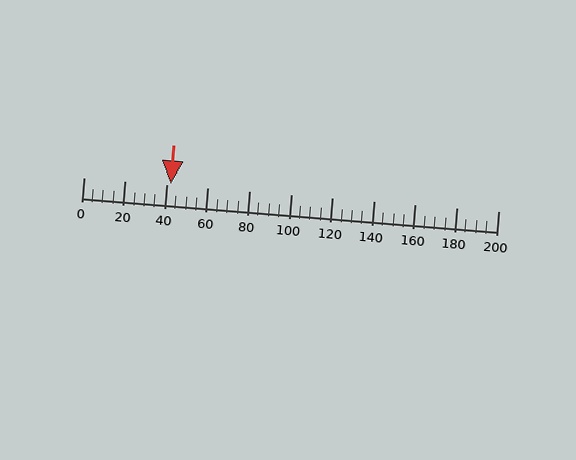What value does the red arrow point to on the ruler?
The red arrow points to approximately 42.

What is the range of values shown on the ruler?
The ruler shows values from 0 to 200.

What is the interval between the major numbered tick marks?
The major tick marks are spaced 20 units apart.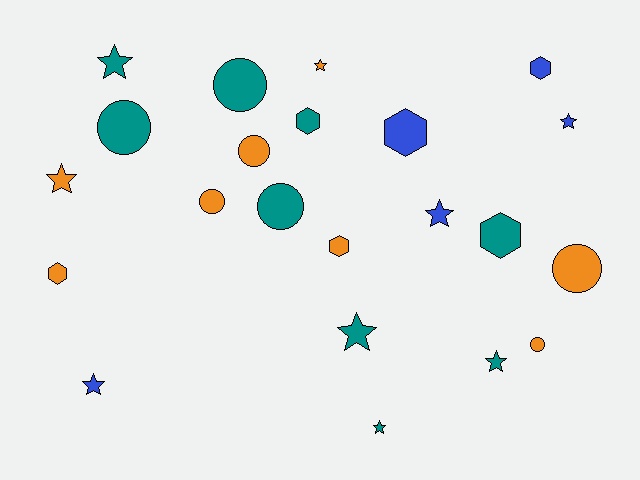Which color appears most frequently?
Teal, with 9 objects.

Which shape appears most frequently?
Star, with 9 objects.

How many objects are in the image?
There are 22 objects.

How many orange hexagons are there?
There are 2 orange hexagons.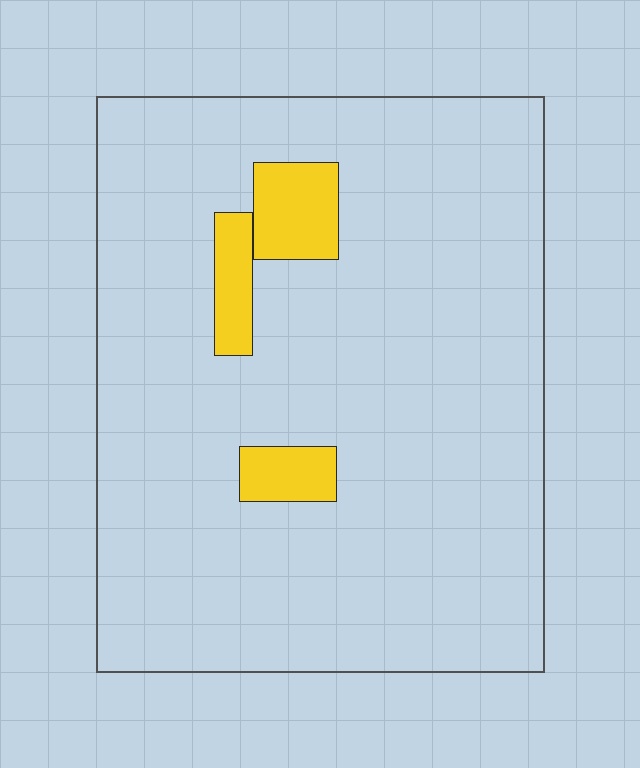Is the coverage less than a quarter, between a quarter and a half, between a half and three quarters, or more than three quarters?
Less than a quarter.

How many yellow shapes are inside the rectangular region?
3.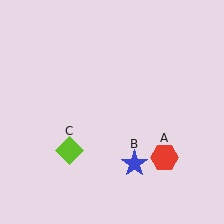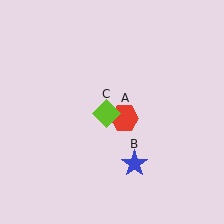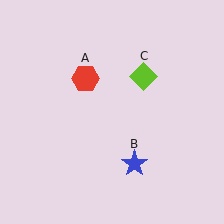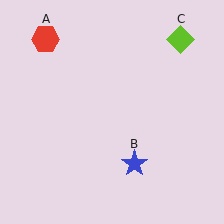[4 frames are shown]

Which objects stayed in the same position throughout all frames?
Blue star (object B) remained stationary.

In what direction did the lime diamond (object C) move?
The lime diamond (object C) moved up and to the right.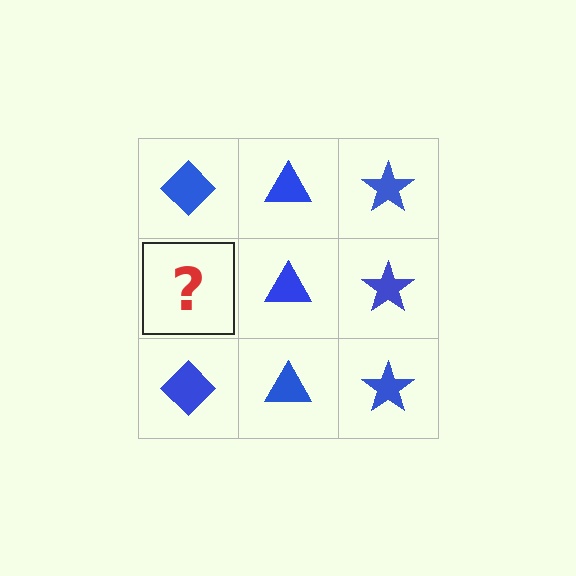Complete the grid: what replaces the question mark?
The question mark should be replaced with a blue diamond.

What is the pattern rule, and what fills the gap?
The rule is that each column has a consistent shape. The gap should be filled with a blue diamond.